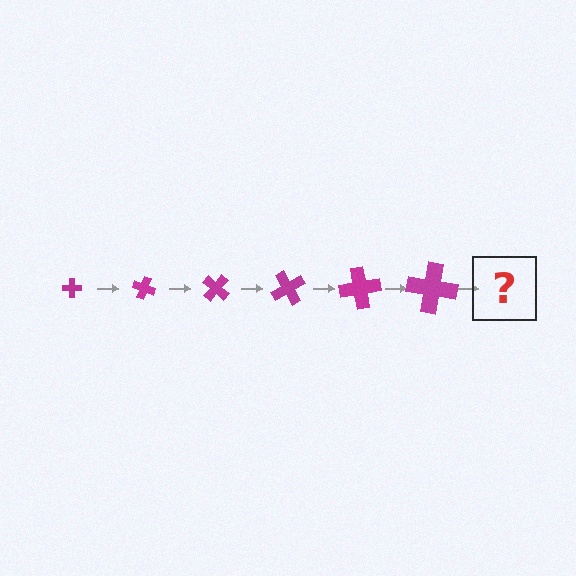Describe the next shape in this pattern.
It should be a cross, larger than the previous one and rotated 120 degrees from the start.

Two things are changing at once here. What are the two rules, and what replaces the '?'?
The two rules are that the cross grows larger each step and it rotates 20 degrees each step. The '?' should be a cross, larger than the previous one and rotated 120 degrees from the start.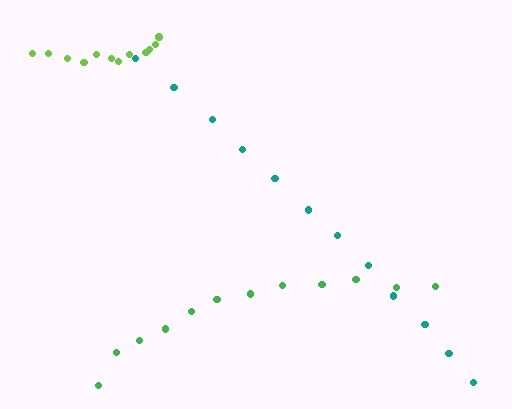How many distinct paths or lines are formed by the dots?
There are 3 distinct paths.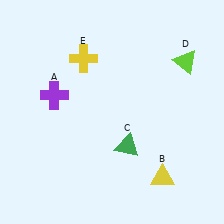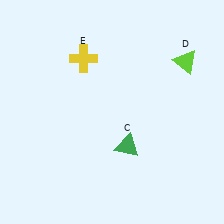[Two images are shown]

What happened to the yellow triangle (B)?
The yellow triangle (B) was removed in Image 2. It was in the bottom-right area of Image 1.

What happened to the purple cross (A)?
The purple cross (A) was removed in Image 2. It was in the top-left area of Image 1.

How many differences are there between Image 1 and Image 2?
There are 2 differences between the two images.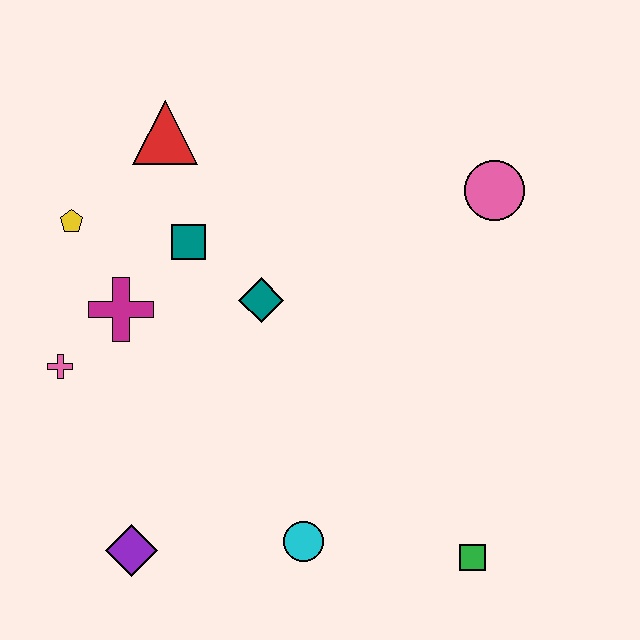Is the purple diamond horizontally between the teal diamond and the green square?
No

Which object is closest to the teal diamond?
The teal square is closest to the teal diamond.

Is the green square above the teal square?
No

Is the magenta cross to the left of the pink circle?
Yes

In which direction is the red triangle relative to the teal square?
The red triangle is above the teal square.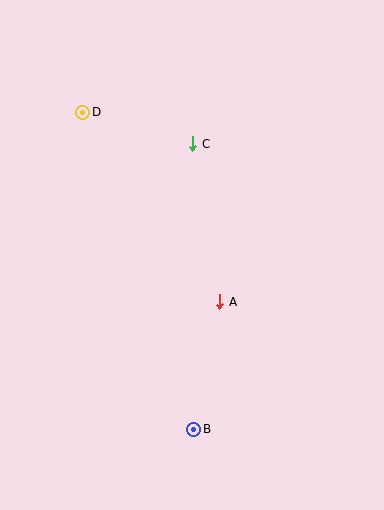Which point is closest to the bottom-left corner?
Point B is closest to the bottom-left corner.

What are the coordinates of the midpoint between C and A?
The midpoint between C and A is at (206, 223).